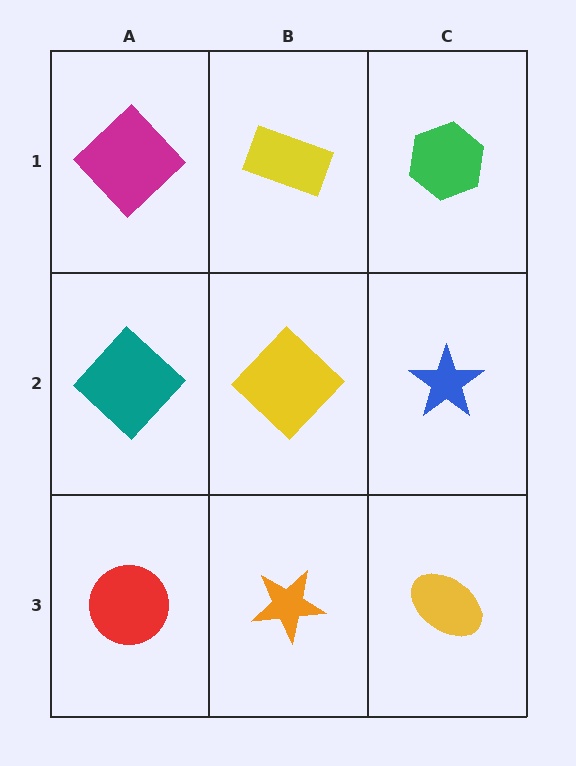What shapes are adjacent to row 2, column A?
A magenta diamond (row 1, column A), a red circle (row 3, column A), a yellow diamond (row 2, column B).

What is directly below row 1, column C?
A blue star.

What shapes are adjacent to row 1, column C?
A blue star (row 2, column C), a yellow rectangle (row 1, column B).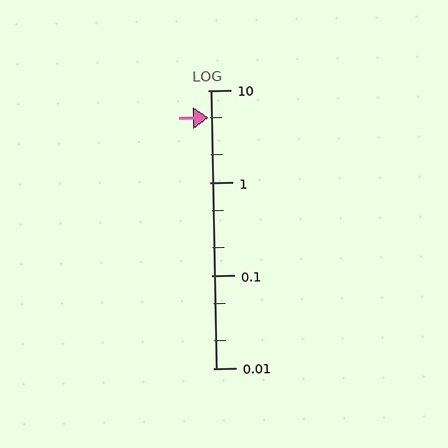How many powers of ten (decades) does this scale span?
The scale spans 3 decades, from 0.01 to 10.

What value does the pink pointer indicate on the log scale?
The pointer indicates approximately 5.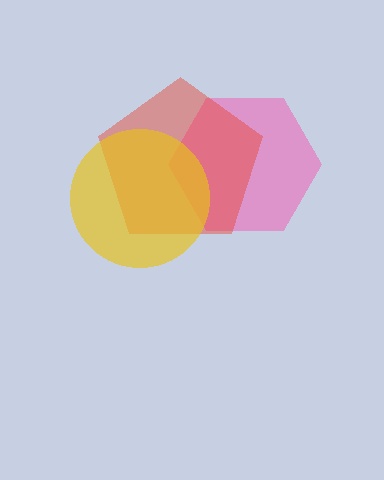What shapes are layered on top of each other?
The layered shapes are: a pink hexagon, a red pentagon, a yellow circle.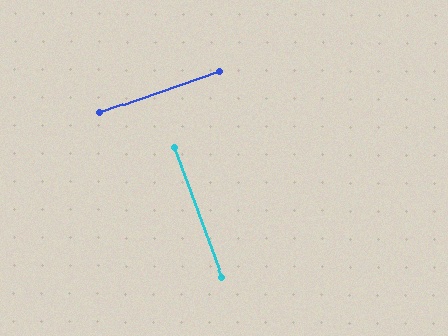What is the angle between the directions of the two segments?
Approximately 89 degrees.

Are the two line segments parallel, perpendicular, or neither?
Perpendicular — they meet at approximately 89°.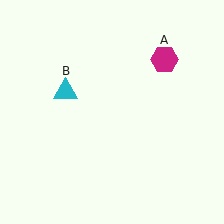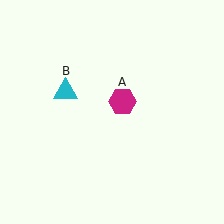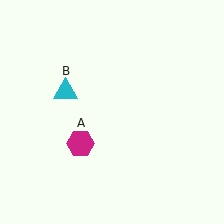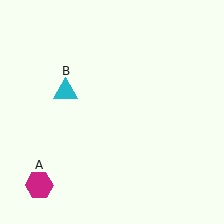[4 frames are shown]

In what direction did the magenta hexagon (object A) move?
The magenta hexagon (object A) moved down and to the left.